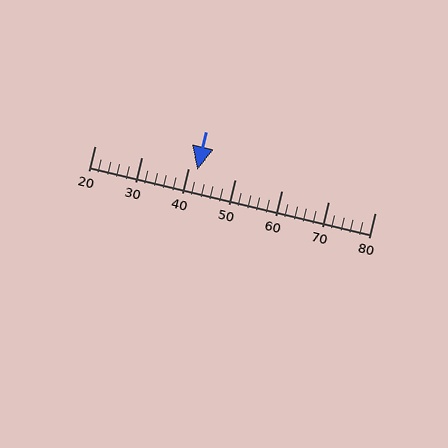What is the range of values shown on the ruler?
The ruler shows values from 20 to 80.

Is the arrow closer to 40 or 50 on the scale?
The arrow is closer to 40.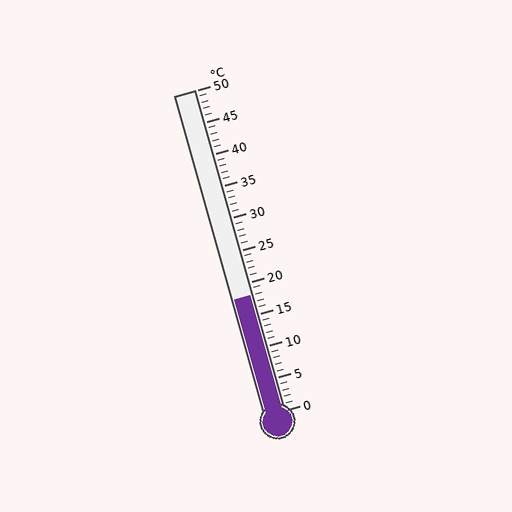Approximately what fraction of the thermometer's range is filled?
The thermometer is filled to approximately 35% of its range.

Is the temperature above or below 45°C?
The temperature is below 45°C.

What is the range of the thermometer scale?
The thermometer scale ranges from 0°C to 50°C.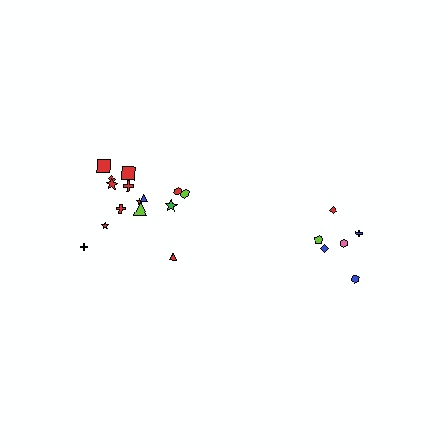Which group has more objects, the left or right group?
The left group.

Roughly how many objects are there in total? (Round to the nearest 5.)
Roughly 20 objects in total.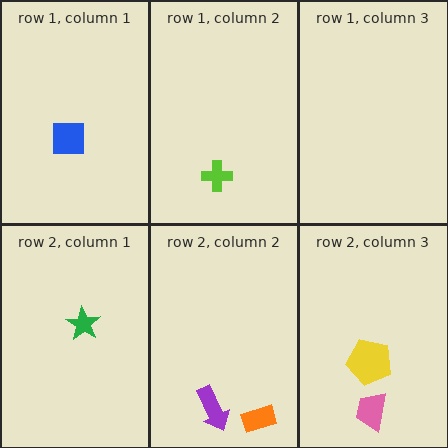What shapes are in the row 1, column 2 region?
The lime cross.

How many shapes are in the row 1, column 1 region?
1.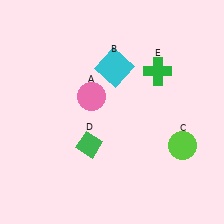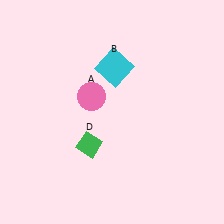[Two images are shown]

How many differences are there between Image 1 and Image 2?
There are 2 differences between the two images.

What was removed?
The lime circle (C), the green cross (E) were removed in Image 2.